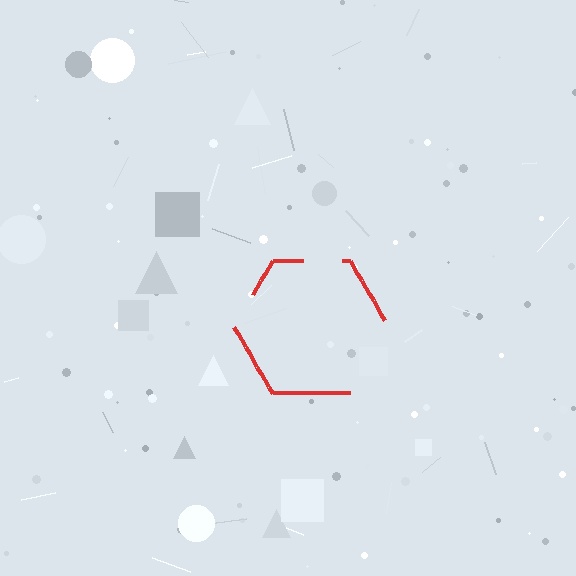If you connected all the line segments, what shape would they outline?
They would outline a hexagon.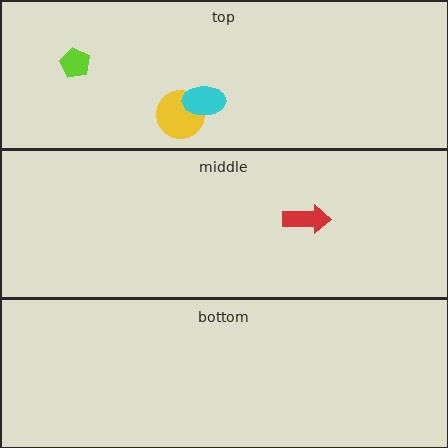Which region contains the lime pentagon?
The top region.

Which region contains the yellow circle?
The top region.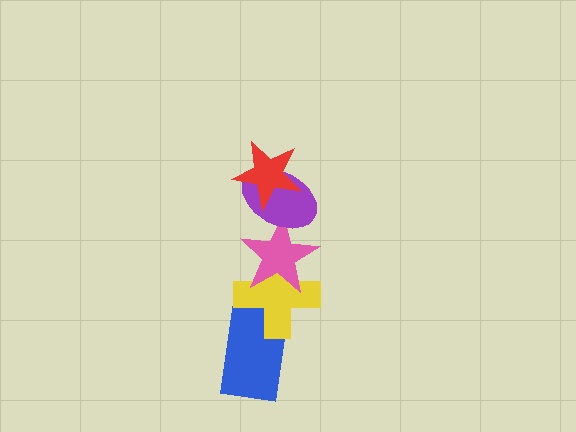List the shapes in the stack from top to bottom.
From top to bottom: the red star, the purple ellipse, the pink star, the yellow cross, the blue rectangle.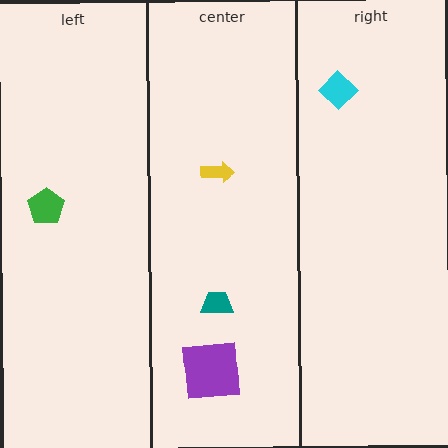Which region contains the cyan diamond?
The right region.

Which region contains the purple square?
The center region.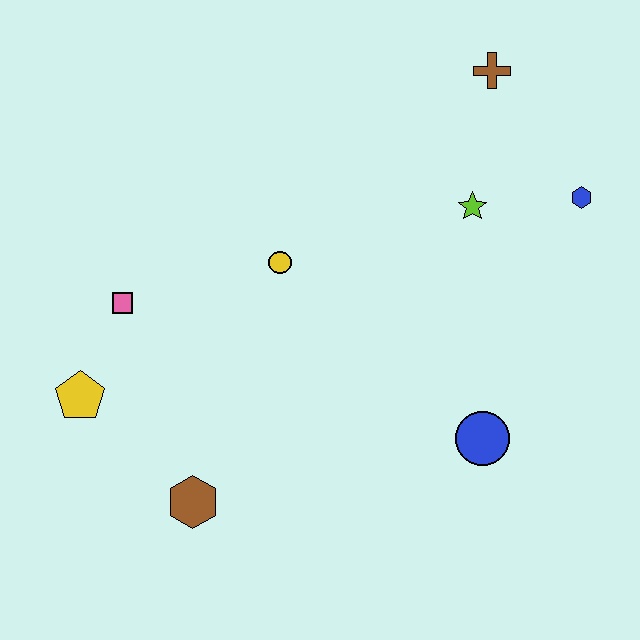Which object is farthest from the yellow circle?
The blue hexagon is farthest from the yellow circle.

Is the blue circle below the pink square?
Yes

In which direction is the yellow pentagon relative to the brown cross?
The yellow pentagon is to the left of the brown cross.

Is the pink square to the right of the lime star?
No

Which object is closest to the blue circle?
The lime star is closest to the blue circle.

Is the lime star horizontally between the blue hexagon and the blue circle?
No